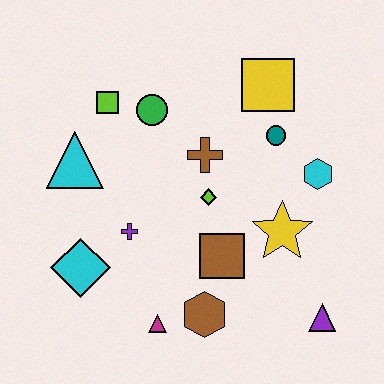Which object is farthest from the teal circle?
The cyan diamond is farthest from the teal circle.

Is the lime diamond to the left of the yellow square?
Yes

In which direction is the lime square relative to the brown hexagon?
The lime square is above the brown hexagon.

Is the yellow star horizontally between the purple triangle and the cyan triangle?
Yes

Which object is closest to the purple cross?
The cyan diamond is closest to the purple cross.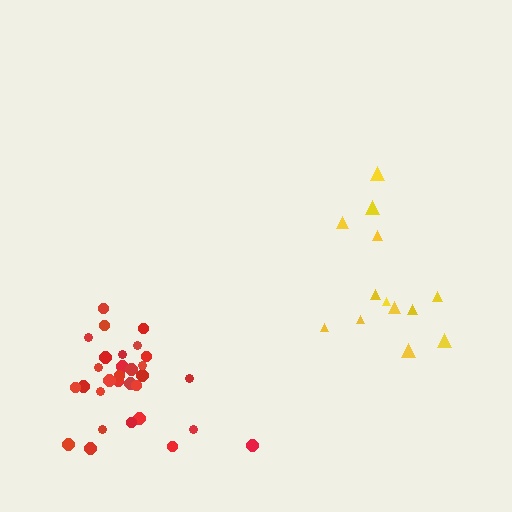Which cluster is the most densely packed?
Red.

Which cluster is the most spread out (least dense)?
Yellow.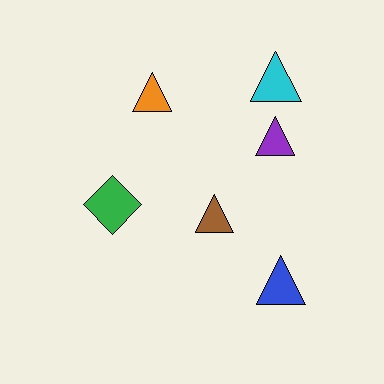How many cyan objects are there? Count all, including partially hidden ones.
There is 1 cyan object.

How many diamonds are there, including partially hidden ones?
There is 1 diamond.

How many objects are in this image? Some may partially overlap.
There are 6 objects.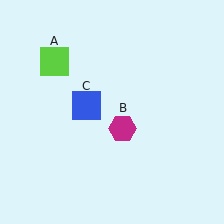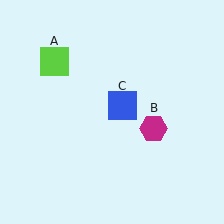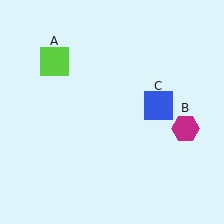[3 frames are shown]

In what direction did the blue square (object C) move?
The blue square (object C) moved right.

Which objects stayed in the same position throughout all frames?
Lime square (object A) remained stationary.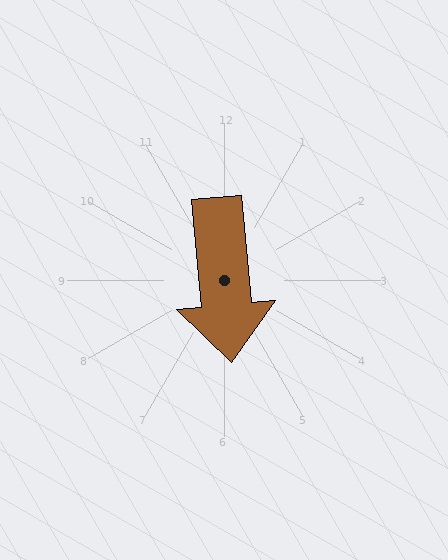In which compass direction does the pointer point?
South.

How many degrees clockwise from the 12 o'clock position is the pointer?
Approximately 175 degrees.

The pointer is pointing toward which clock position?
Roughly 6 o'clock.